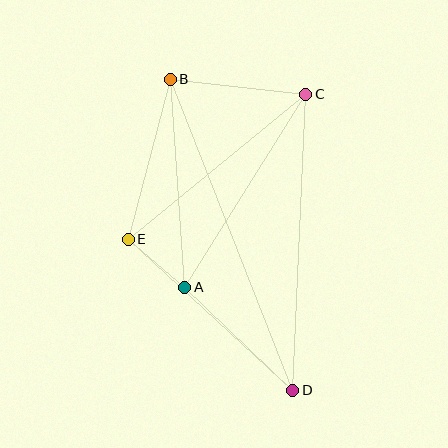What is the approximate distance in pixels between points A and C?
The distance between A and C is approximately 227 pixels.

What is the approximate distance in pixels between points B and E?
The distance between B and E is approximately 165 pixels.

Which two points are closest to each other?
Points A and E are closest to each other.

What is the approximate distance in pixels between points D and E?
The distance between D and E is approximately 223 pixels.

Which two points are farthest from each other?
Points B and D are farthest from each other.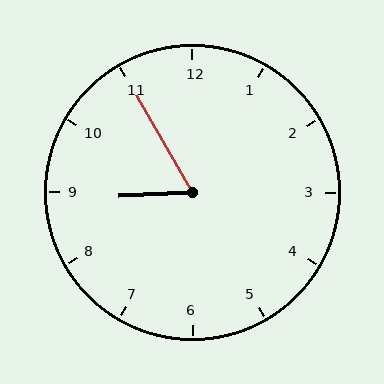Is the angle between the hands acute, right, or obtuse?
It is acute.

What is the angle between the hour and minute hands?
Approximately 62 degrees.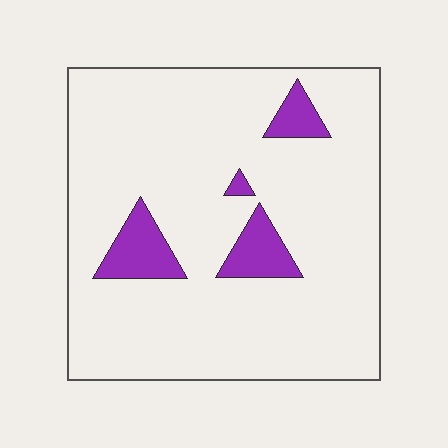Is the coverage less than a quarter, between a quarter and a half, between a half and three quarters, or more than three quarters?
Less than a quarter.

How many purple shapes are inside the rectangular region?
4.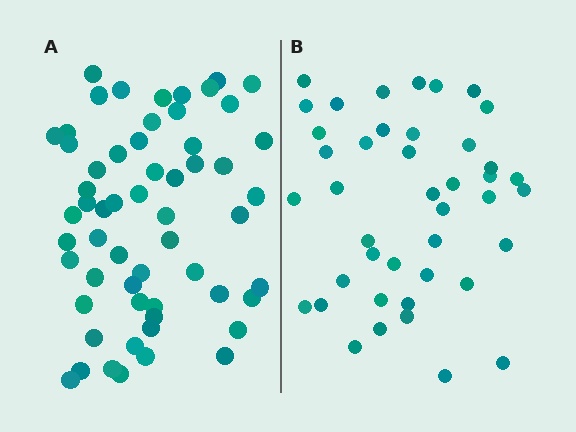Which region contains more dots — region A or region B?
Region A (the left region) has more dots.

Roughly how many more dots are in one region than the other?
Region A has approximately 15 more dots than region B.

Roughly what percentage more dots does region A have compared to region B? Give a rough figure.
About 40% more.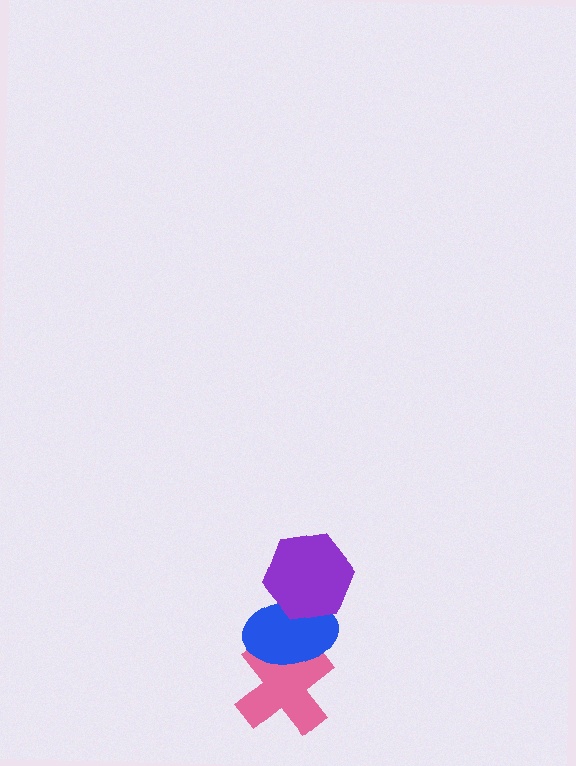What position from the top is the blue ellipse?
The blue ellipse is 2nd from the top.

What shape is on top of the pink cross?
The blue ellipse is on top of the pink cross.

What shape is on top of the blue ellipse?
The purple hexagon is on top of the blue ellipse.